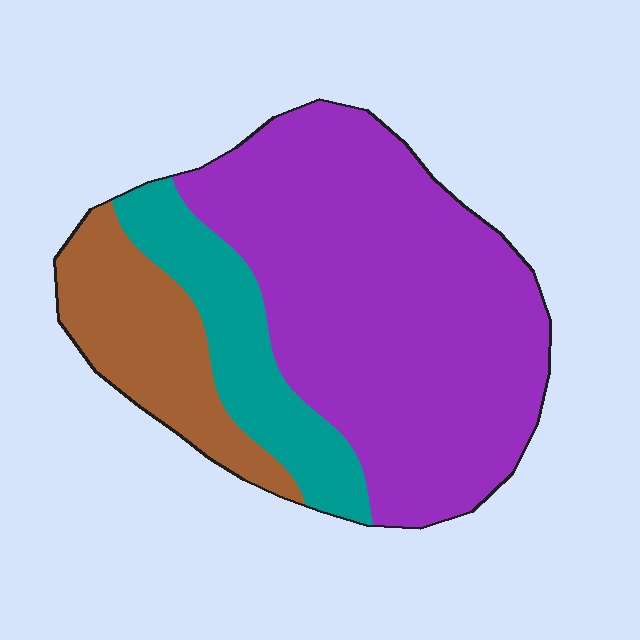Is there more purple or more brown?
Purple.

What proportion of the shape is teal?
Teal covers 18% of the shape.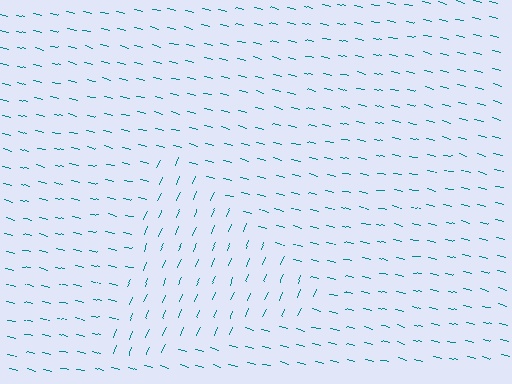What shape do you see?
I see a triangle.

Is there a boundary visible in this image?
Yes, there is a texture boundary formed by a change in line orientation.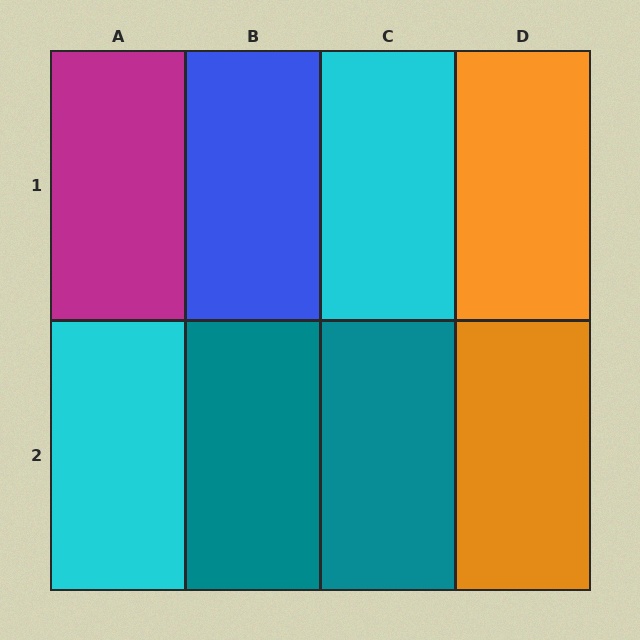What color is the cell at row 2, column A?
Cyan.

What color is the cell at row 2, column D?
Orange.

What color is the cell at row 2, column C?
Teal.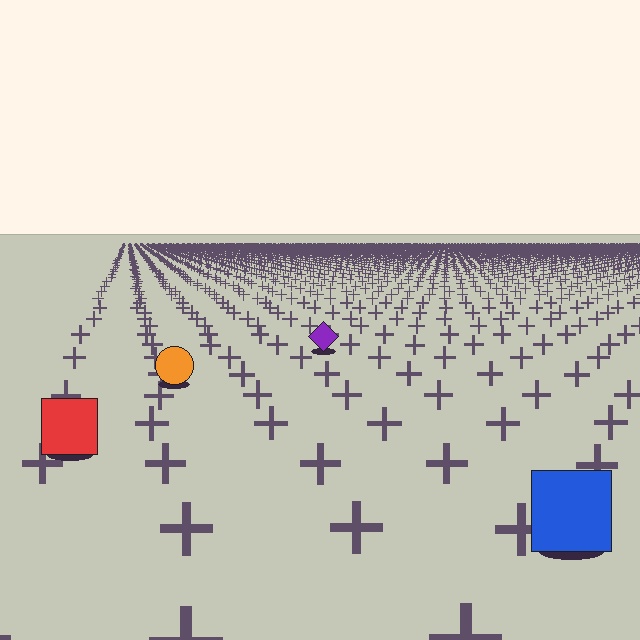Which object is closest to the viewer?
The blue square is closest. The texture marks near it are larger and more spread out.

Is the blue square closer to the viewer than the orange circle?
Yes. The blue square is closer — you can tell from the texture gradient: the ground texture is coarser near it.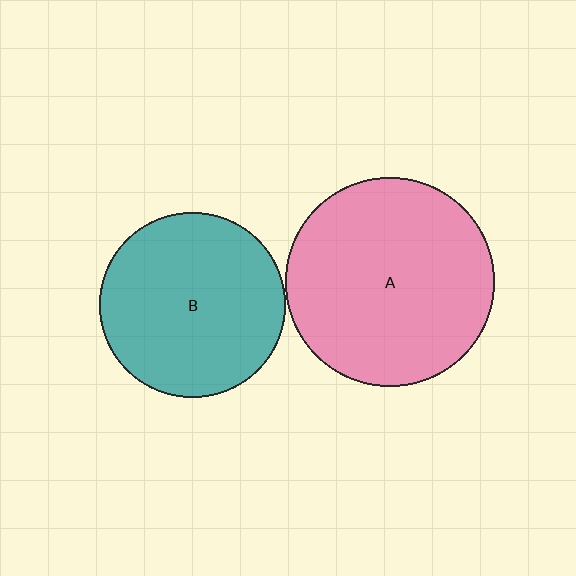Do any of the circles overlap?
No, none of the circles overlap.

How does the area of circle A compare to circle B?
Approximately 1.3 times.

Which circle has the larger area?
Circle A (pink).